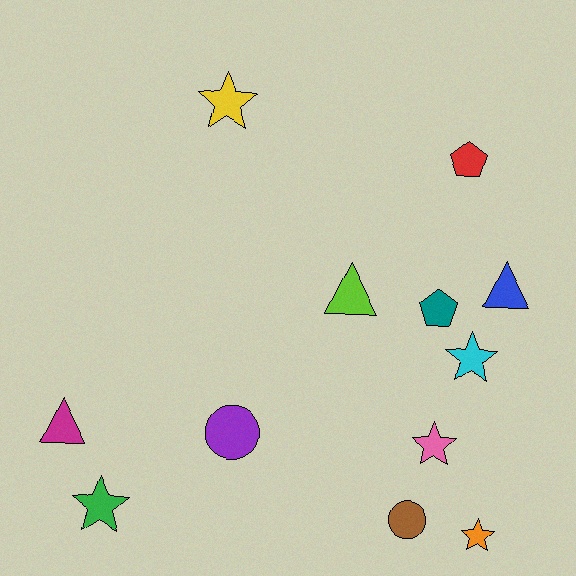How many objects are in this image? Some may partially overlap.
There are 12 objects.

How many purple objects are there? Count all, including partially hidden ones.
There is 1 purple object.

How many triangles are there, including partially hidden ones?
There are 3 triangles.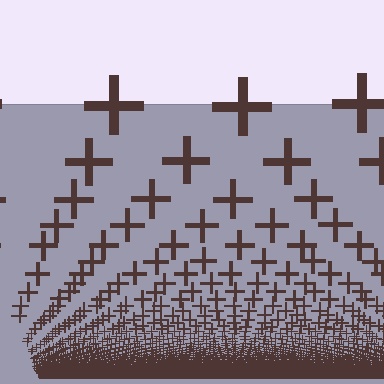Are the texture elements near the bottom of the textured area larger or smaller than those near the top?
Smaller. The gradient is inverted — elements near the bottom are smaller and denser.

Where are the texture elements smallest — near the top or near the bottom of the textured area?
Near the bottom.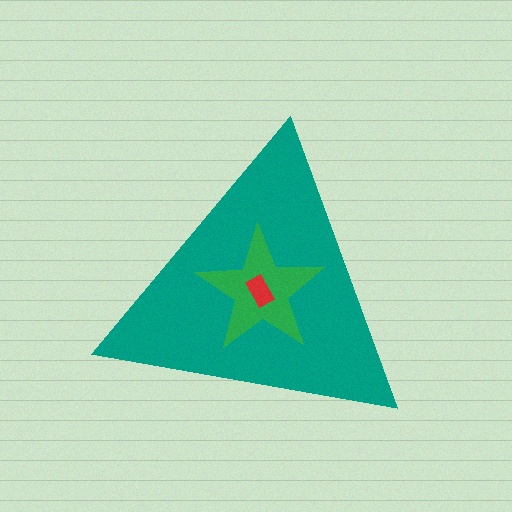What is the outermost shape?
The teal triangle.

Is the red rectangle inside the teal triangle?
Yes.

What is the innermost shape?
The red rectangle.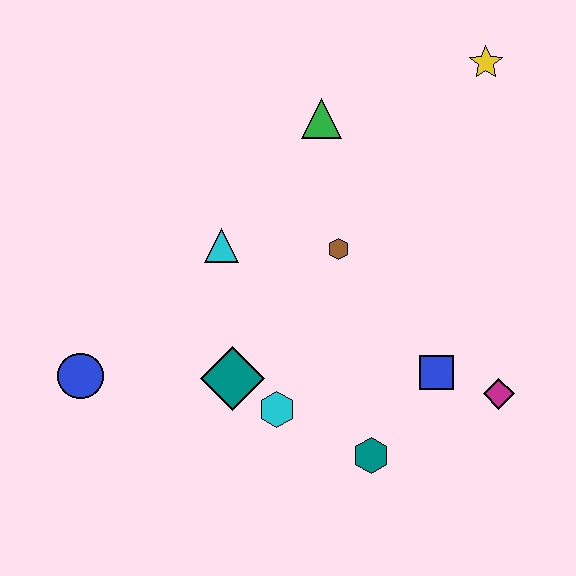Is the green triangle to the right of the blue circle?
Yes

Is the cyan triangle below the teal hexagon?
No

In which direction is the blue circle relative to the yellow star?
The blue circle is to the left of the yellow star.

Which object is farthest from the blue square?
The blue circle is farthest from the blue square.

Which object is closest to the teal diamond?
The cyan hexagon is closest to the teal diamond.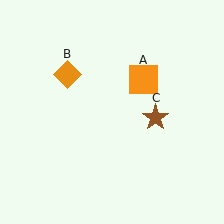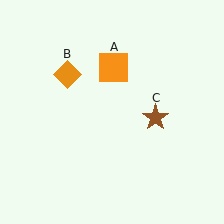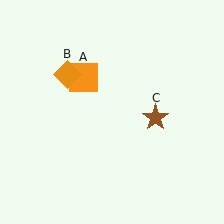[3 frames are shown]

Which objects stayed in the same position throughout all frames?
Orange diamond (object B) and brown star (object C) remained stationary.